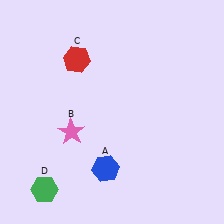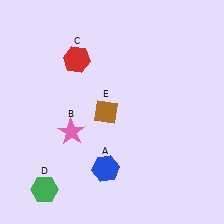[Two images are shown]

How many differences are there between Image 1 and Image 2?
There is 1 difference between the two images.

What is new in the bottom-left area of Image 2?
A brown diamond (E) was added in the bottom-left area of Image 2.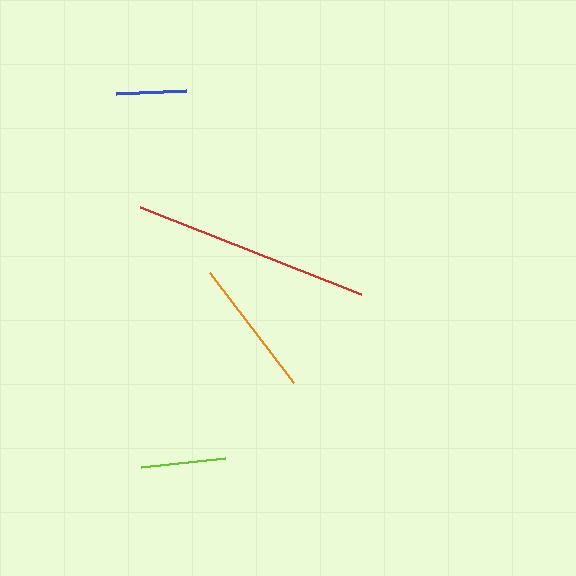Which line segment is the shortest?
The blue line is the shortest at approximately 71 pixels.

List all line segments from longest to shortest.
From longest to shortest: red, orange, lime, blue.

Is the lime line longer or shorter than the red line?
The red line is longer than the lime line.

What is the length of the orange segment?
The orange segment is approximately 139 pixels long.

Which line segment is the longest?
The red line is the longest at approximately 238 pixels.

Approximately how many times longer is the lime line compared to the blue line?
The lime line is approximately 1.2 times the length of the blue line.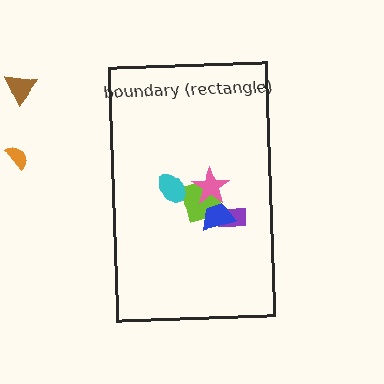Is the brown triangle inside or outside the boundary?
Outside.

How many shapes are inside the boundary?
5 inside, 2 outside.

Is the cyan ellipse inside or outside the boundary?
Inside.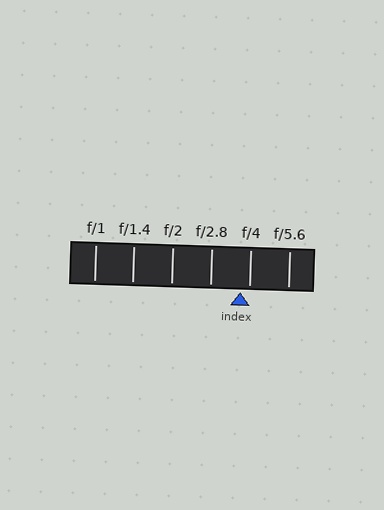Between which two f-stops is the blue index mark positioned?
The index mark is between f/2.8 and f/4.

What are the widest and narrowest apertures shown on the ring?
The widest aperture shown is f/1 and the narrowest is f/5.6.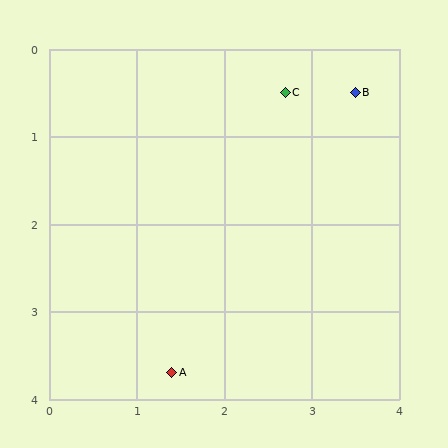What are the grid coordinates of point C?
Point C is at approximately (2.7, 0.5).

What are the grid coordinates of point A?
Point A is at approximately (1.4, 3.7).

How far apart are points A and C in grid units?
Points A and C are about 3.5 grid units apart.